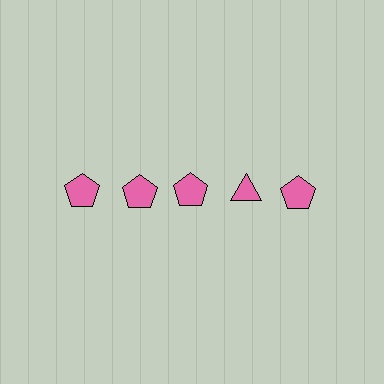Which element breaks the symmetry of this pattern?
The pink triangle in the top row, second from right column breaks the symmetry. All other shapes are pink pentagons.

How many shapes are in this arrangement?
There are 5 shapes arranged in a grid pattern.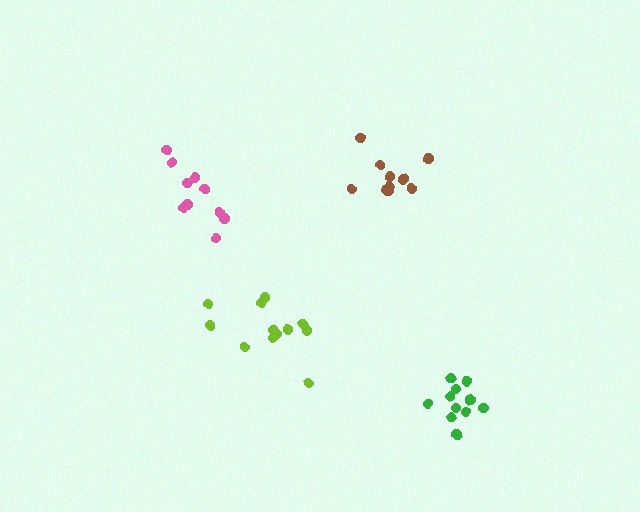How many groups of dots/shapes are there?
There are 4 groups.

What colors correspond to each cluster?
The clusters are colored: lime, green, pink, brown.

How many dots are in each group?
Group 1: 13 dots, Group 2: 11 dots, Group 3: 10 dots, Group 4: 10 dots (44 total).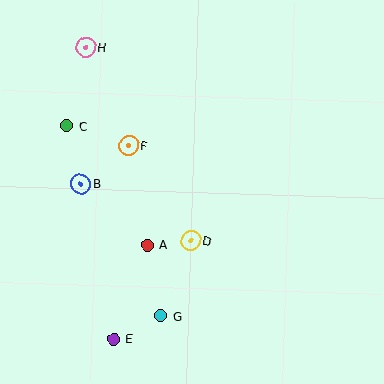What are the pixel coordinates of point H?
Point H is at (86, 47).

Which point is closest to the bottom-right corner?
Point G is closest to the bottom-right corner.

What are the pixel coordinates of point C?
Point C is at (67, 126).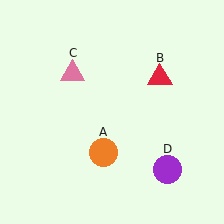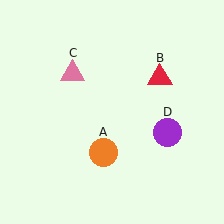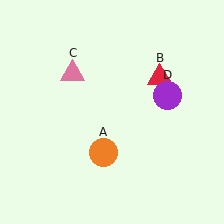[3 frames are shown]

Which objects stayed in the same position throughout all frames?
Orange circle (object A) and red triangle (object B) and pink triangle (object C) remained stationary.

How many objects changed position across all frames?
1 object changed position: purple circle (object D).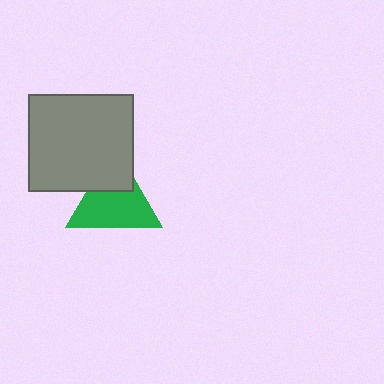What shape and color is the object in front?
The object in front is a gray rectangle.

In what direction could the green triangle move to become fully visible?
The green triangle could move down. That would shift it out from behind the gray rectangle entirely.